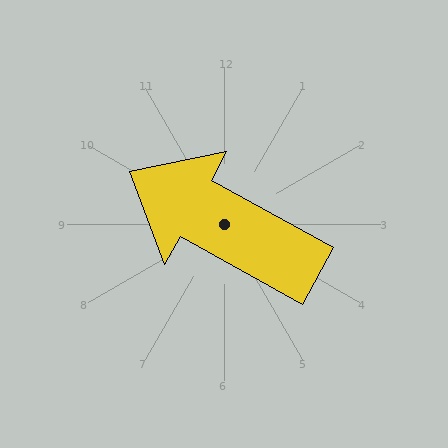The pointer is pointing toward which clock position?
Roughly 10 o'clock.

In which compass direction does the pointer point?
Northwest.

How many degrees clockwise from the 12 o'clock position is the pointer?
Approximately 299 degrees.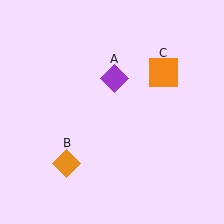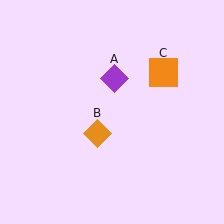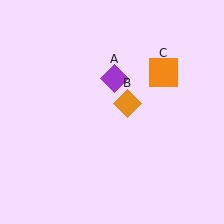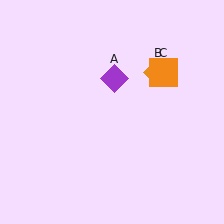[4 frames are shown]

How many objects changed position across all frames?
1 object changed position: orange diamond (object B).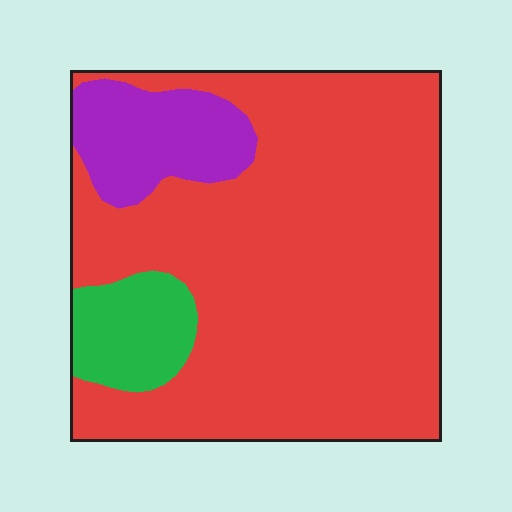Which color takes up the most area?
Red, at roughly 80%.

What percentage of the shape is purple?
Purple covers about 10% of the shape.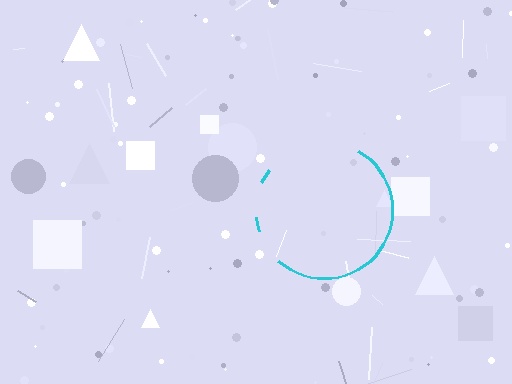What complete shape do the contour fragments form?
The contour fragments form a circle.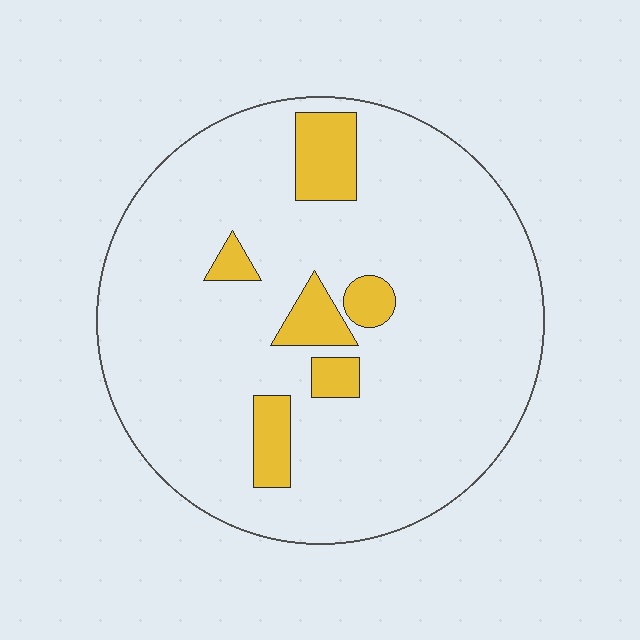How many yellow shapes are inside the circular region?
6.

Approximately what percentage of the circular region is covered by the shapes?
Approximately 10%.